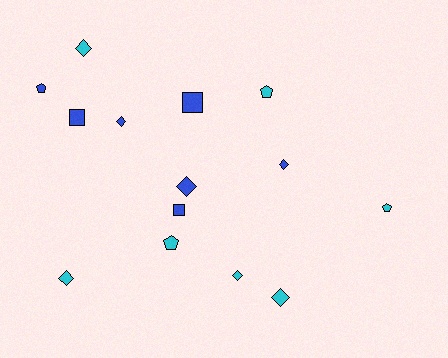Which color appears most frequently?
Blue, with 7 objects.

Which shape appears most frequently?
Diamond, with 7 objects.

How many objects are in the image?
There are 14 objects.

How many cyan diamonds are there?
There are 4 cyan diamonds.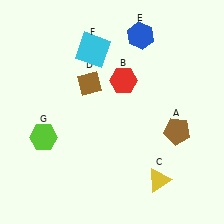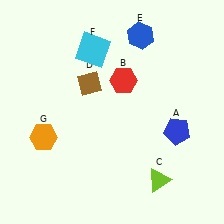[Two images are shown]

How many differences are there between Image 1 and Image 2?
There are 3 differences between the two images.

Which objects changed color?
A changed from brown to blue. C changed from yellow to lime. G changed from lime to orange.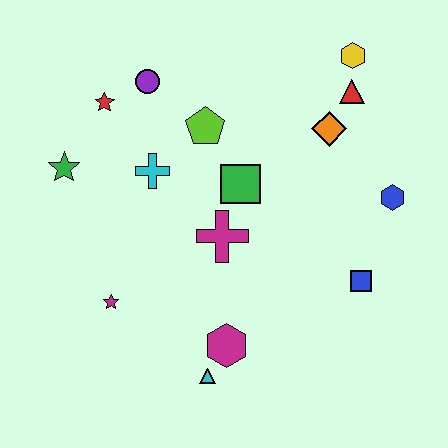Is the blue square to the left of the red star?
No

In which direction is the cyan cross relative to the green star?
The cyan cross is to the right of the green star.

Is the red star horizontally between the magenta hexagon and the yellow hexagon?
No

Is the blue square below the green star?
Yes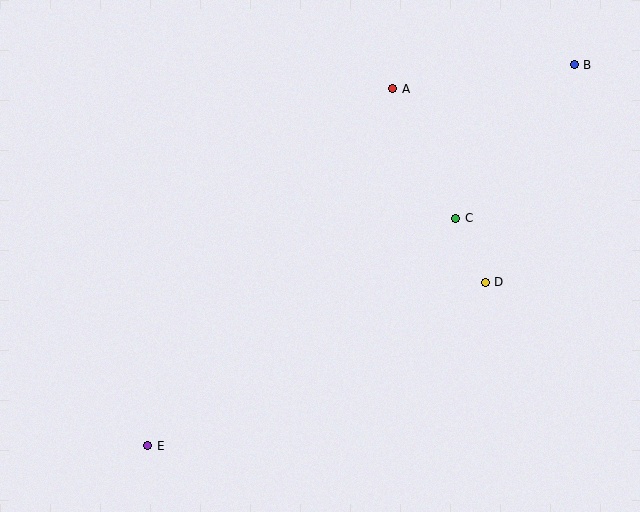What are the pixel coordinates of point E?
Point E is at (148, 446).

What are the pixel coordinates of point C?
Point C is at (456, 218).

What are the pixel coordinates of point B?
Point B is at (574, 65).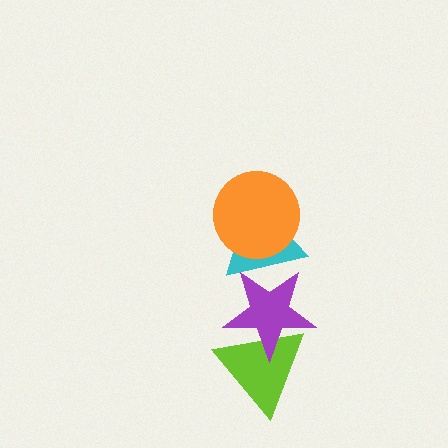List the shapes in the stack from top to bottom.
From top to bottom: the orange circle, the cyan triangle, the purple star, the lime triangle.